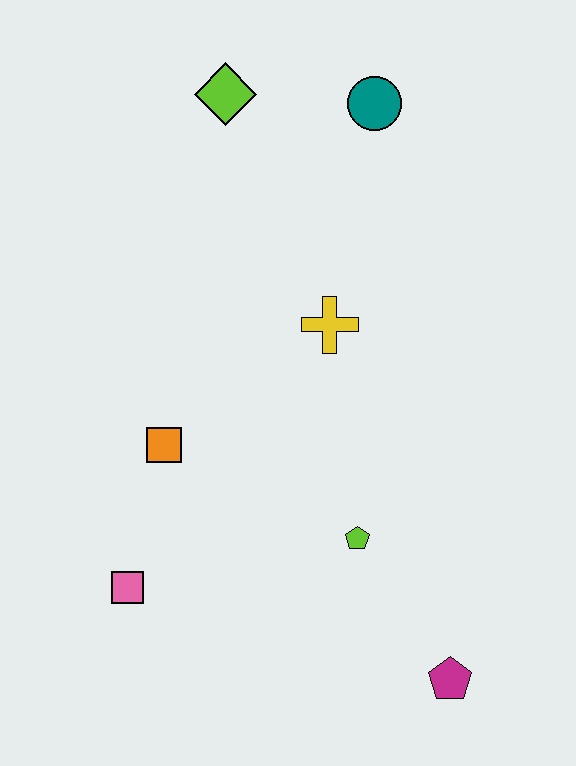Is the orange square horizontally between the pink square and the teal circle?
Yes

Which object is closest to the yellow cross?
The orange square is closest to the yellow cross.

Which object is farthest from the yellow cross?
The magenta pentagon is farthest from the yellow cross.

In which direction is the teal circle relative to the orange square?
The teal circle is above the orange square.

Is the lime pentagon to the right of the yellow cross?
Yes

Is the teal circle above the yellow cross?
Yes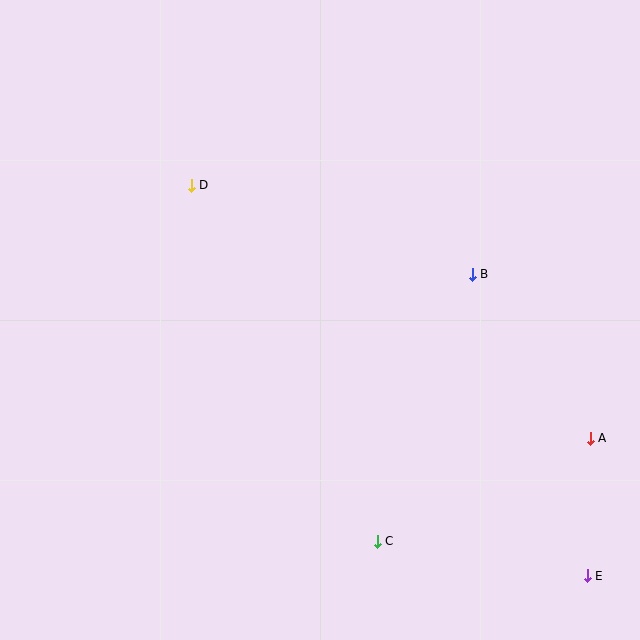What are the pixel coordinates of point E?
Point E is at (587, 576).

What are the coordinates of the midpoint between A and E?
The midpoint between A and E is at (589, 507).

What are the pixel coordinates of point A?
Point A is at (590, 438).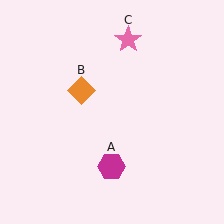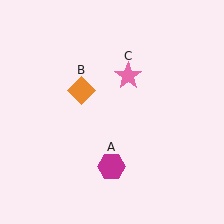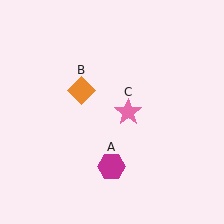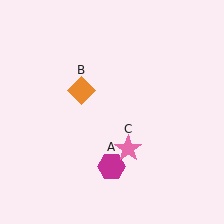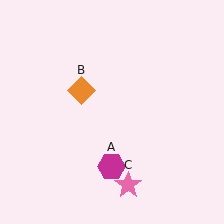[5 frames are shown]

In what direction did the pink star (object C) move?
The pink star (object C) moved down.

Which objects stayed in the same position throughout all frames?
Magenta hexagon (object A) and orange diamond (object B) remained stationary.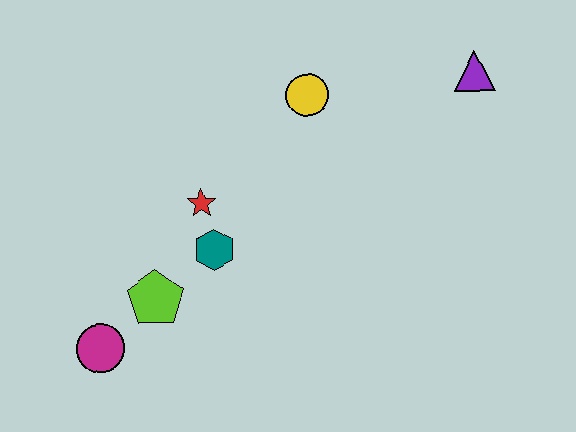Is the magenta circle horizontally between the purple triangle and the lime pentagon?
No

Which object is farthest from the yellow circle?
The magenta circle is farthest from the yellow circle.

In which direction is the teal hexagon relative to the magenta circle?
The teal hexagon is to the right of the magenta circle.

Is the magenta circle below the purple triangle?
Yes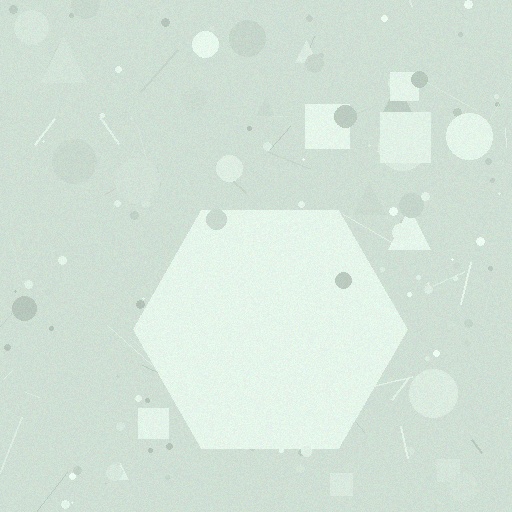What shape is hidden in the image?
A hexagon is hidden in the image.